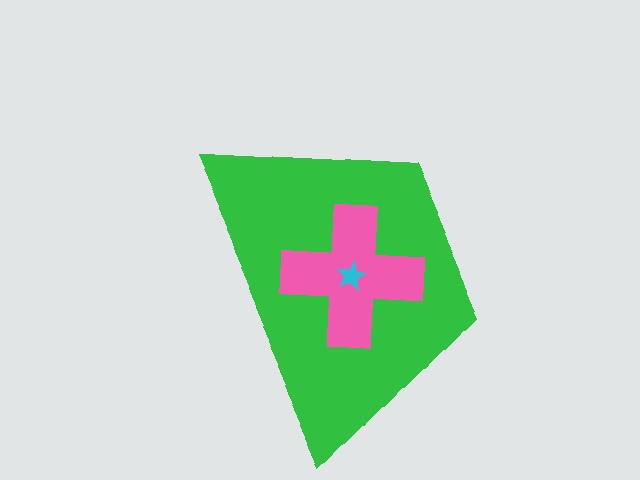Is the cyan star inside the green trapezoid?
Yes.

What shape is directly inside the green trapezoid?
The pink cross.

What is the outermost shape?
The green trapezoid.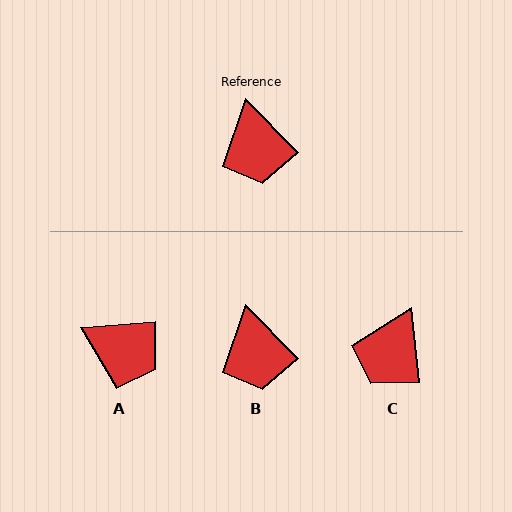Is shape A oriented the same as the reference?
No, it is off by about 50 degrees.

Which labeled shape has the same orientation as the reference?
B.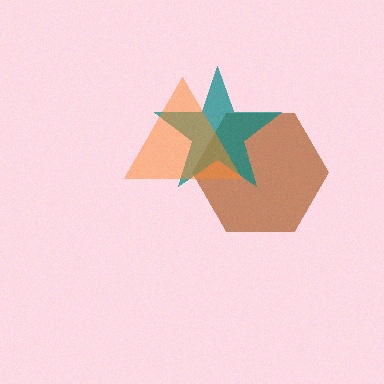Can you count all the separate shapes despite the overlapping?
Yes, there are 3 separate shapes.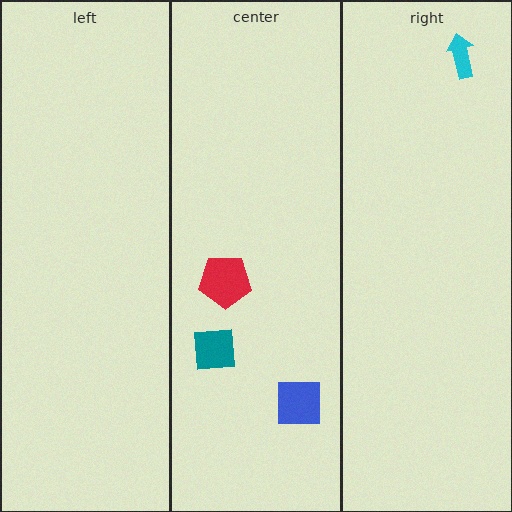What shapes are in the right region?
The cyan arrow.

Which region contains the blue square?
The center region.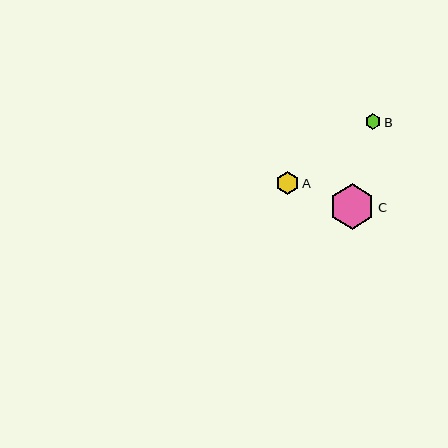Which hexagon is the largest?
Hexagon C is the largest with a size of approximately 45 pixels.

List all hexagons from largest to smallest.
From largest to smallest: C, A, B.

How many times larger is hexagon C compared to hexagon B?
Hexagon C is approximately 2.9 times the size of hexagon B.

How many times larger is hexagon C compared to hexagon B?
Hexagon C is approximately 2.9 times the size of hexagon B.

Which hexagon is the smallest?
Hexagon B is the smallest with a size of approximately 16 pixels.